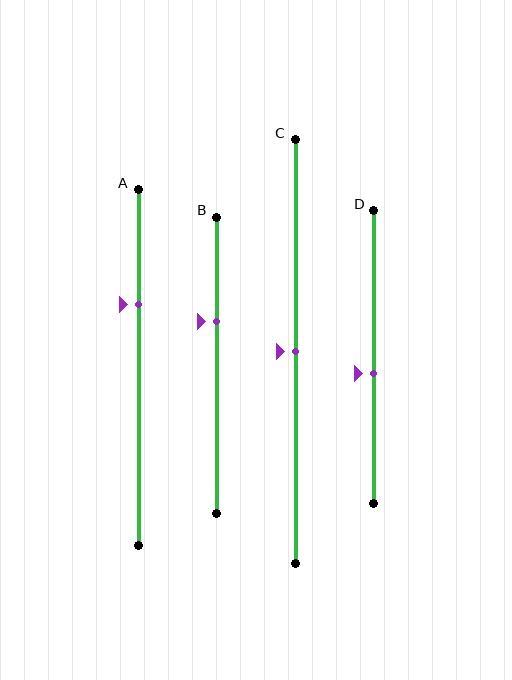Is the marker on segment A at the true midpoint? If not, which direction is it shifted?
No, the marker on segment A is shifted upward by about 18% of the segment length.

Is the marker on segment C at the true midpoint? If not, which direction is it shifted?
Yes, the marker on segment C is at the true midpoint.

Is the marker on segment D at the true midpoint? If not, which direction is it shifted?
No, the marker on segment D is shifted downward by about 6% of the segment length.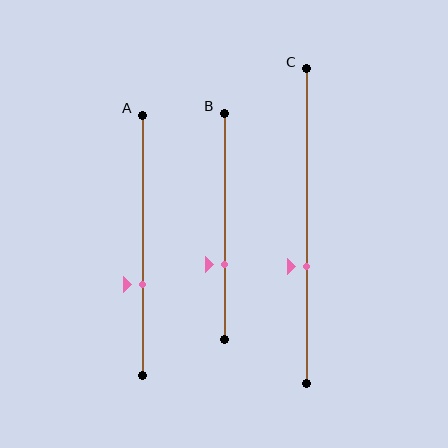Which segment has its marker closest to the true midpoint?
Segment C has its marker closest to the true midpoint.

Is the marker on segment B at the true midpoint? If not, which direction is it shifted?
No, the marker on segment B is shifted downward by about 17% of the segment length.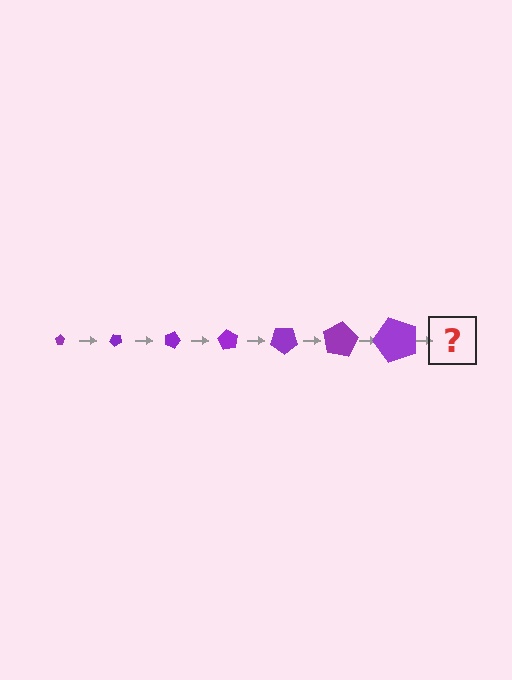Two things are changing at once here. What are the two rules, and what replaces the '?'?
The two rules are that the pentagon grows larger each step and it rotates 45 degrees each step. The '?' should be a pentagon, larger than the previous one and rotated 315 degrees from the start.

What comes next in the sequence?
The next element should be a pentagon, larger than the previous one and rotated 315 degrees from the start.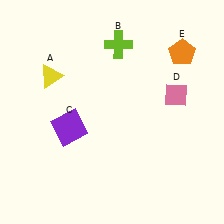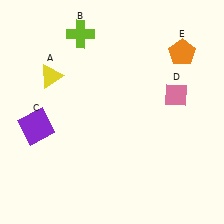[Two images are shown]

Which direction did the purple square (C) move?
The purple square (C) moved left.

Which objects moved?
The objects that moved are: the lime cross (B), the purple square (C).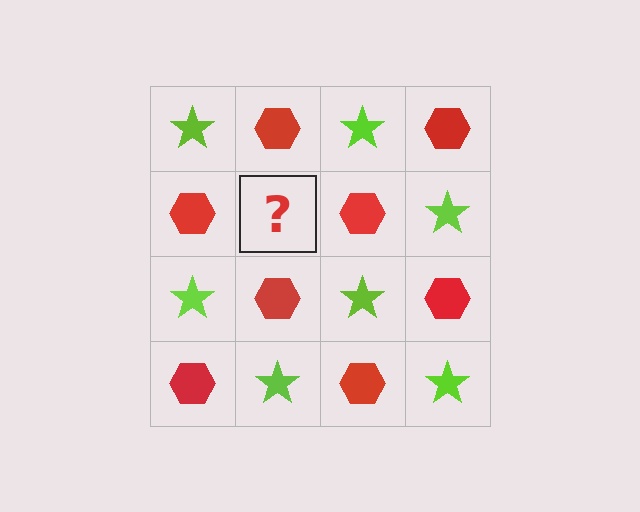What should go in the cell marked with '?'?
The missing cell should contain a lime star.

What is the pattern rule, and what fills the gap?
The rule is that it alternates lime star and red hexagon in a checkerboard pattern. The gap should be filled with a lime star.